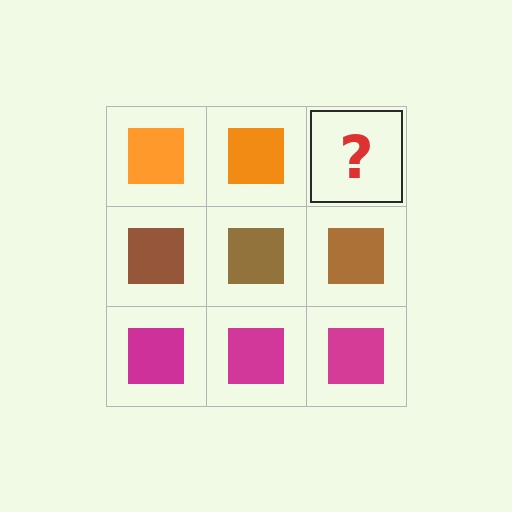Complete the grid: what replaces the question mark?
The question mark should be replaced with an orange square.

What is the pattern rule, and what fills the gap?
The rule is that each row has a consistent color. The gap should be filled with an orange square.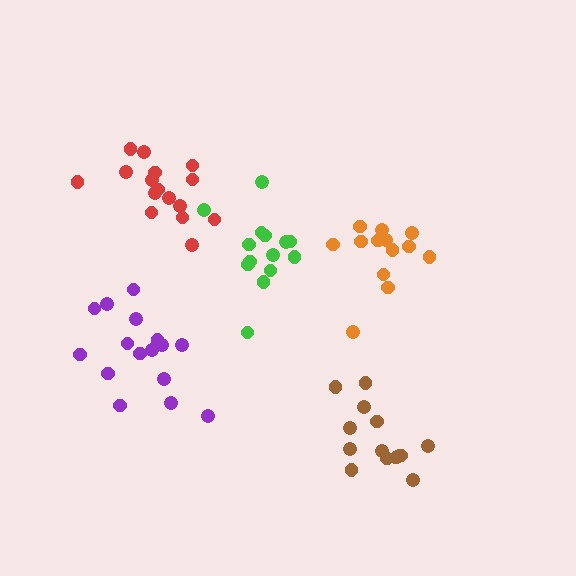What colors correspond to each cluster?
The clusters are colored: orange, green, red, purple, brown.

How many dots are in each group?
Group 1: 13 dots, Group 2: 14 dots, Group 3: 16 dots, Group 4: 16 dots, Group 5: 14 dots (73 total).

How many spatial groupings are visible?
There are 5 spatial groupings.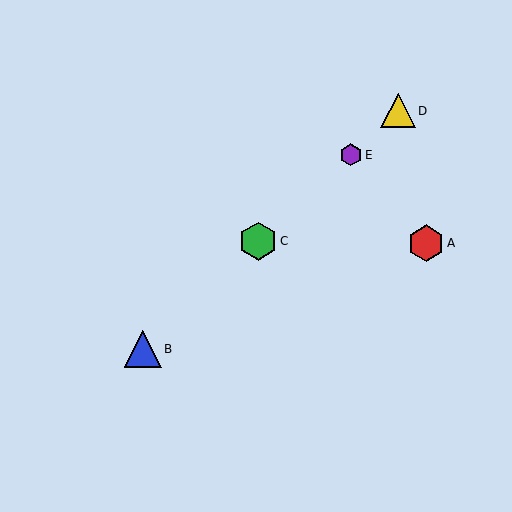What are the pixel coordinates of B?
Object B is at (143, 349).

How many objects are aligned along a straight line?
4 objects (B, C, D, E) are aligned along a straight line.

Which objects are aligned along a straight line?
Objects B, C, D, E are aligned along a straight line.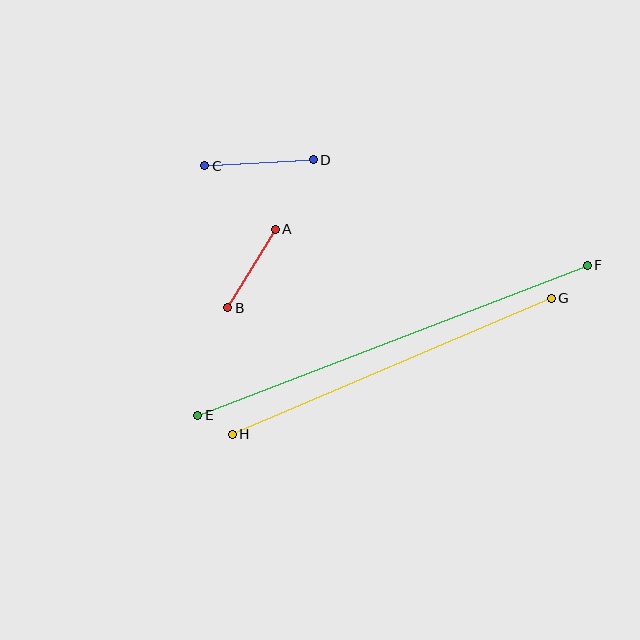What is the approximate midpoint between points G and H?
The midpoint is at approximately (392, 366) pixels.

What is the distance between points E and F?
The distance is approximately 417 pixels.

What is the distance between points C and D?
The distance is approximately 109 pixels.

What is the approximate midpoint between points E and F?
The midpoint is at approximately (393, 340) pixels.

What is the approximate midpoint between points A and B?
The midpoint is at approximately (251, 268) pixels.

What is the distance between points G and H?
The distance is approximately 347 pixels.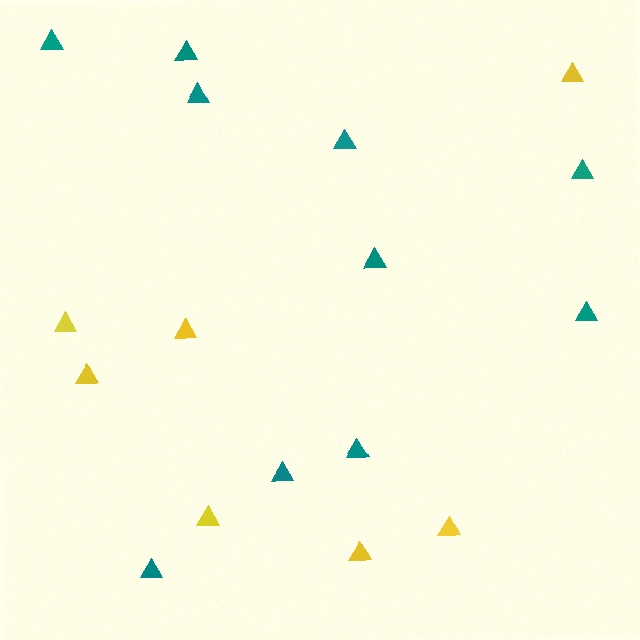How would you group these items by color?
There are 2 groups: one group of yellow triangles (7) and one group of teal triangles (10).